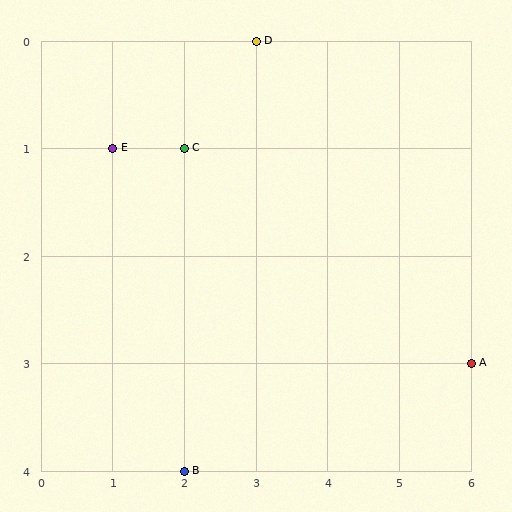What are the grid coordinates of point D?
Point D is at grid coordinates (3, 0).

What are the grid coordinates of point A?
Point A is at grid coordinates (6, 3).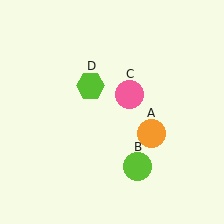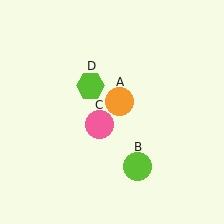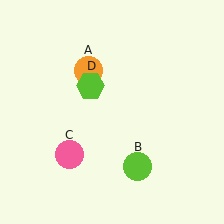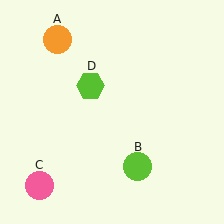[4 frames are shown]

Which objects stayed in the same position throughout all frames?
Lime circle (object B) and lime hexagon (object D) remained stationary.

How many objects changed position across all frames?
2 objects changed position: orange circle (object A), pink circle (object C).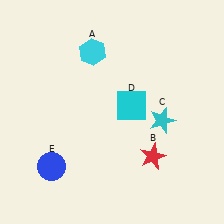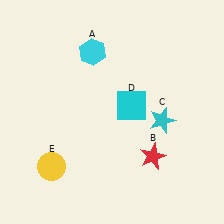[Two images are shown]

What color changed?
The circle (E) changed from blue in Image 1 to yellow in Image 2.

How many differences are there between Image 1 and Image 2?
There is 1 difference between the two images.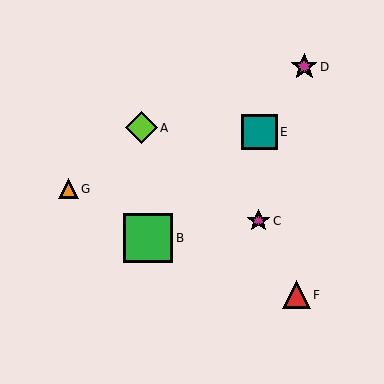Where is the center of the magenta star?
The center of the magenta star is at (304, 67).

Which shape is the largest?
The green square (labeled B) is the largest.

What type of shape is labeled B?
Shape B is a green square.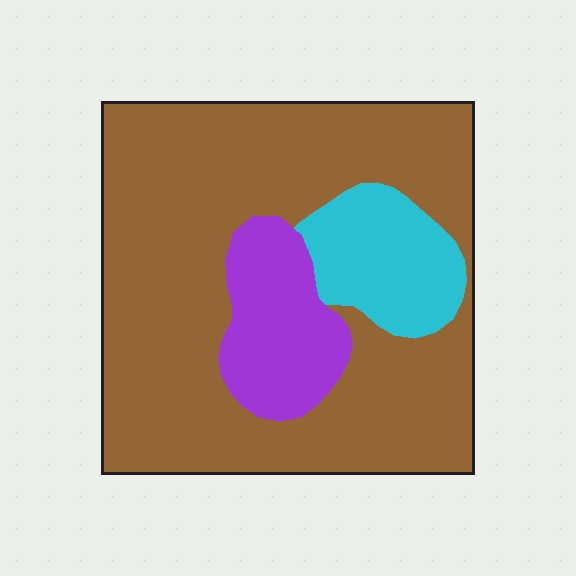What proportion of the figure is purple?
Purple takes up about one eighth (1/8) of the figure.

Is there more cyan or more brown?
Brown.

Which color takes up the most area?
Brown, at roughly 75%.